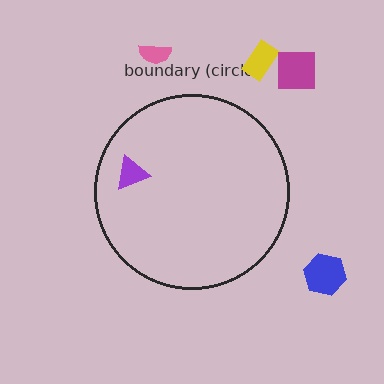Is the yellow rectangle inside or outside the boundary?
Outside.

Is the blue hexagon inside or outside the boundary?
Outside.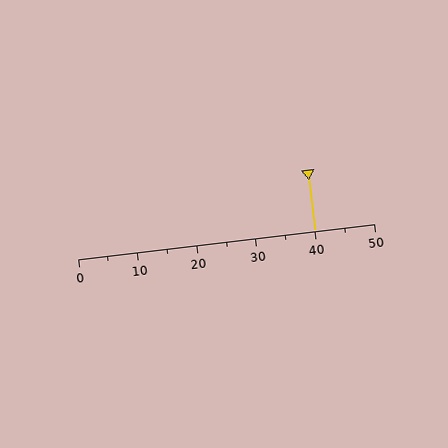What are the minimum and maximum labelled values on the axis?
The axis runs from 0 to 50.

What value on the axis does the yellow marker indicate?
The marker indicates approximately 40.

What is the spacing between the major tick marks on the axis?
The major ticks are spaced 10 apart.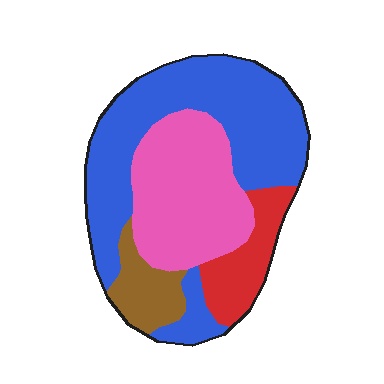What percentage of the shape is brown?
Brown covers about 10% of the shape.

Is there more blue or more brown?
Blue.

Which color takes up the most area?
Blue, at roughly 50%.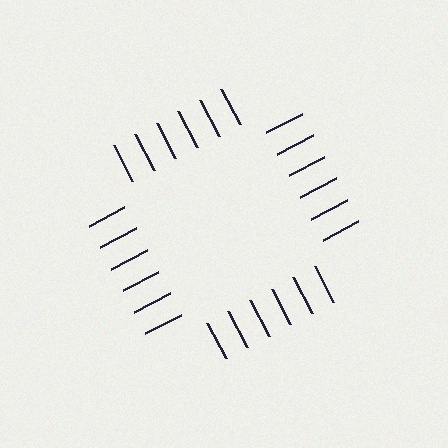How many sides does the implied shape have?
4 sides — the line-ends trace a square.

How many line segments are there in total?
24 — 6 along each of the 4 edges.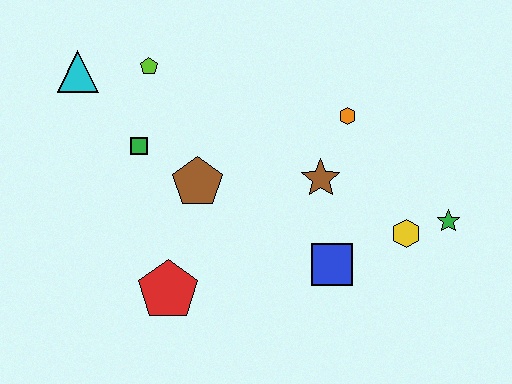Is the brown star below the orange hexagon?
Yes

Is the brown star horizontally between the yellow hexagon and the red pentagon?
Yes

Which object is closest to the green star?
The yellow hexagon is closest to the green star.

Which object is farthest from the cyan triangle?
The green star is farthest from the cyan triangle.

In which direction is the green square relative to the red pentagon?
The green square is above the red pentagon.